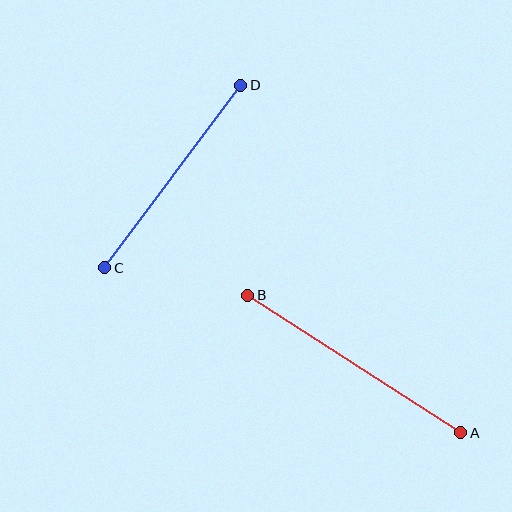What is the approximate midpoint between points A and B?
The midpoint is at approximately (354, 364) pixels.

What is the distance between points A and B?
The distance is approximately 254 pixels.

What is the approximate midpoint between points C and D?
The midpoint is at approximately (173, 176) pixels.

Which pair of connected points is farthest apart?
Points A and B are farthest apart.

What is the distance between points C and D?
The distance is approximately 228 pixels.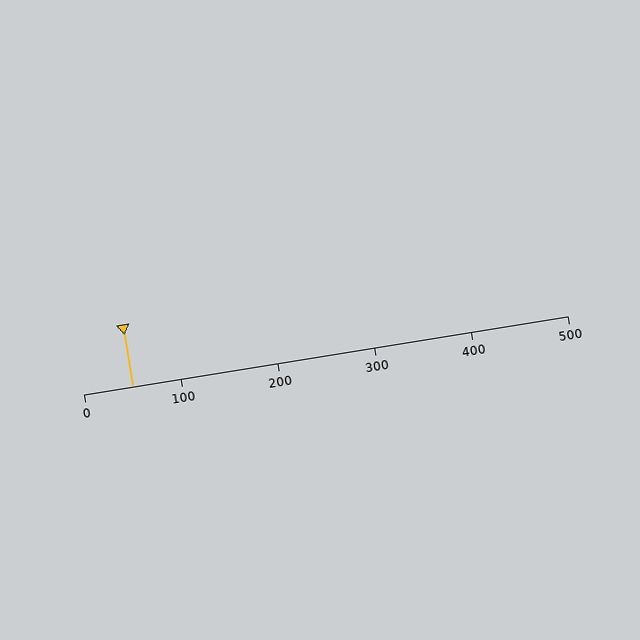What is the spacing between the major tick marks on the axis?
The major ticks are spaced 100 apart.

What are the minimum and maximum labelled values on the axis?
The axis runs from 0 to 500.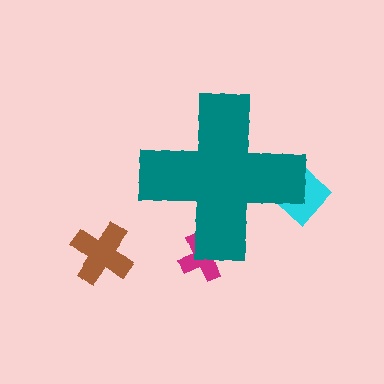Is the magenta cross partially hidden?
Yes, the magenta cross is partially hidden behind the teal cross.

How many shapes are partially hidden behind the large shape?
2 shapes are partially hidden.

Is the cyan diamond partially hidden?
Yes, the cyan diamond is partially hidden behind the teal cross.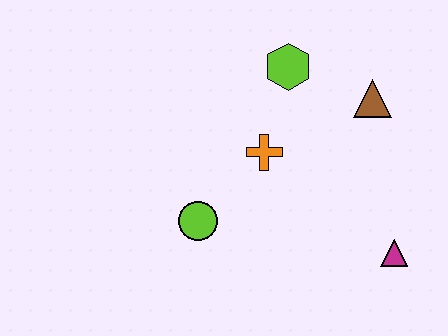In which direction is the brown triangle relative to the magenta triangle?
The brown triangle is above the magenta triangle.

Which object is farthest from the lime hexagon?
The magenta triangle is farthest from the lime hexagon.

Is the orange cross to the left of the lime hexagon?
Yes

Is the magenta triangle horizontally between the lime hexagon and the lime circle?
No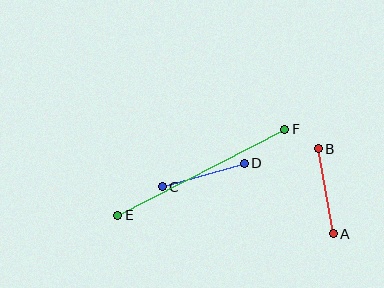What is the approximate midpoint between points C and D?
The midpoint is at approximately (203, 175) pixels.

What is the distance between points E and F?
The distance is approximately 188 pixels.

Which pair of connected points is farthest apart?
Points E and F are farthest apart.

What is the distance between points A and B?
The distance is approximately 87 pixels.